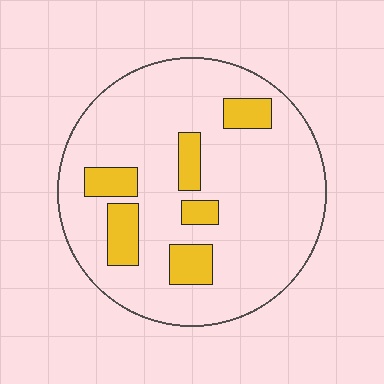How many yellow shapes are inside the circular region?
6.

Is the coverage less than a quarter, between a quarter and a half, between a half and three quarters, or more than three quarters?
Less than a quarter.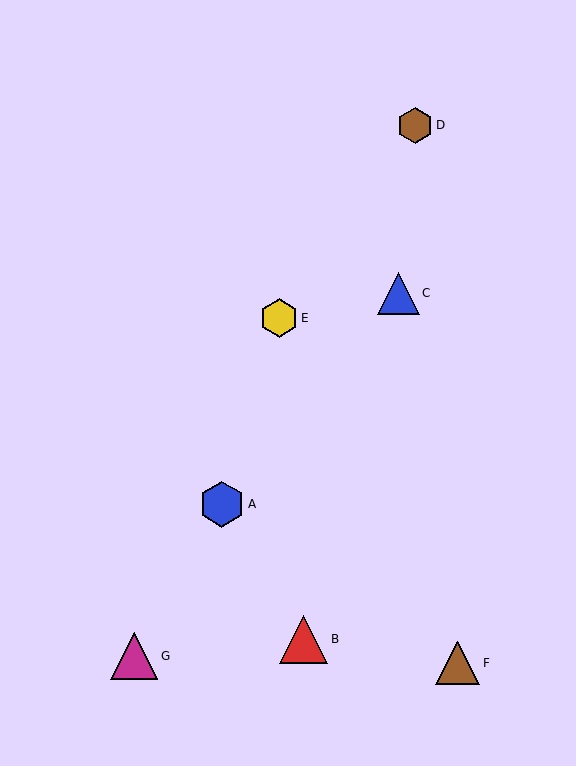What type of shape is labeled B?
Shape B is a red triangle.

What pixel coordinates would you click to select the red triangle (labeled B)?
Click at (304, 639) to select the red triangle B.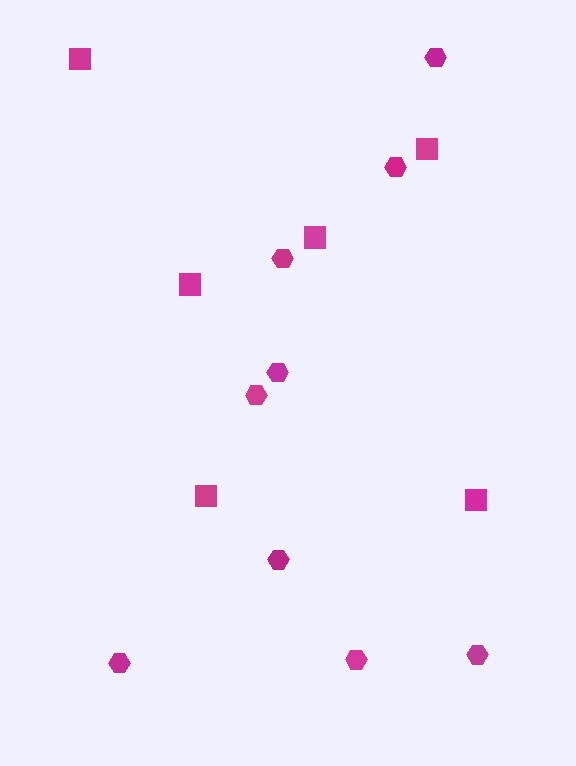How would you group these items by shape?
There are 2 groups: one group of hexagons (9) and one group of squares (6).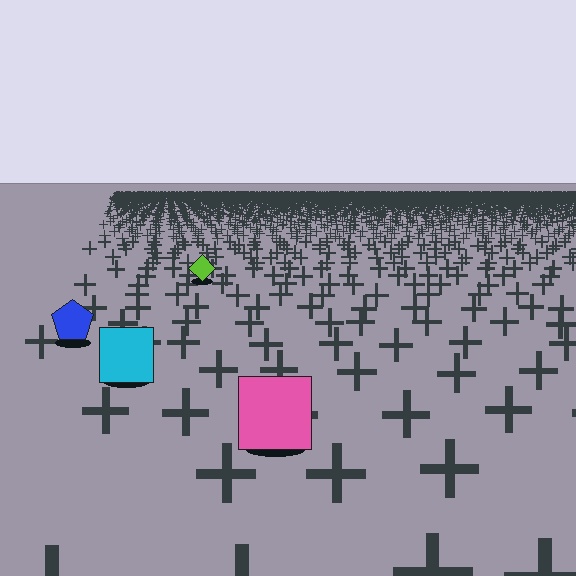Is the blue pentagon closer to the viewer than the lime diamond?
Yes. The blue pentagon is closer — you can tell from the texture gradient: the ground texture is coarser near it.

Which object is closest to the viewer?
The pink square is closest. The texture marks near it are larger and more spread out.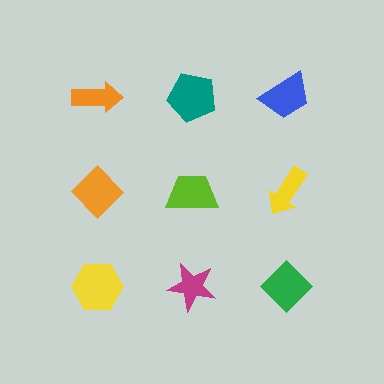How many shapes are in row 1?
3 shapes.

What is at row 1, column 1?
An orange arrow.